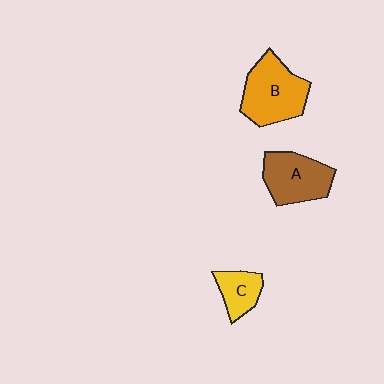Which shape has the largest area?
Shape B (orange).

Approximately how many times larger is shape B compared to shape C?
Approximately 2.1 times.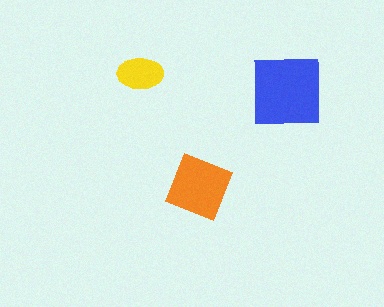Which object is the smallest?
The yellow ellipse.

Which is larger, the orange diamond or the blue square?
The blue square.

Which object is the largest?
The blue square.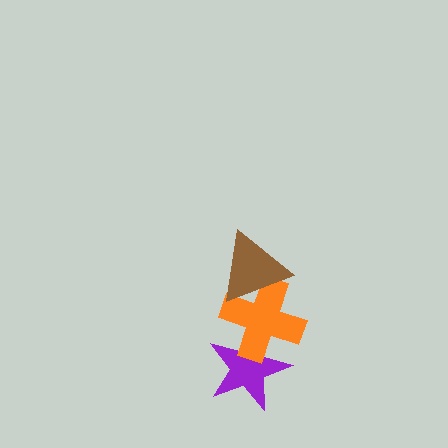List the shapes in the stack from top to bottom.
From top to bottom: the brown triangle, the orange cross, the purple star.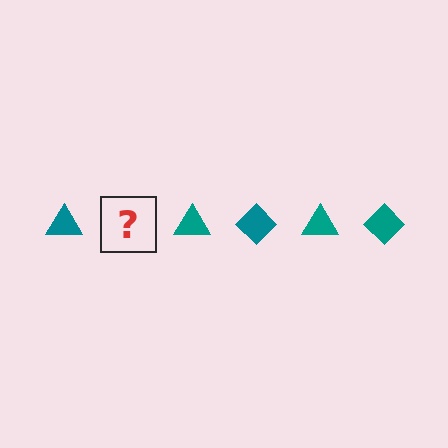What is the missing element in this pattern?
The missing element is a teal diamond.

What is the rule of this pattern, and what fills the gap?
The rule is that the pattern cycles through triangle, diamond shapes in teal. The gap should be filled with a teal diamond.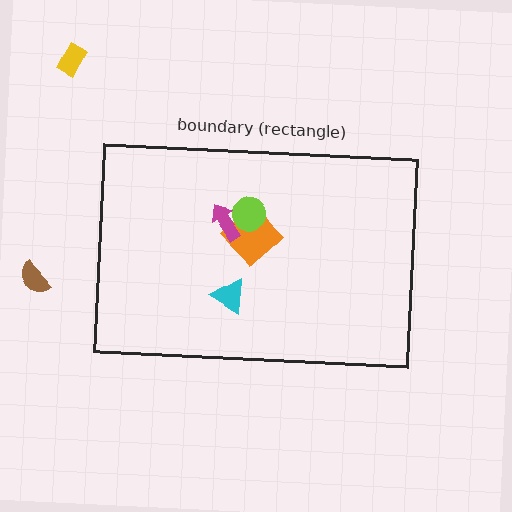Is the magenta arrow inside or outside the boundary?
Inside.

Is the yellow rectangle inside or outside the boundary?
Outside.